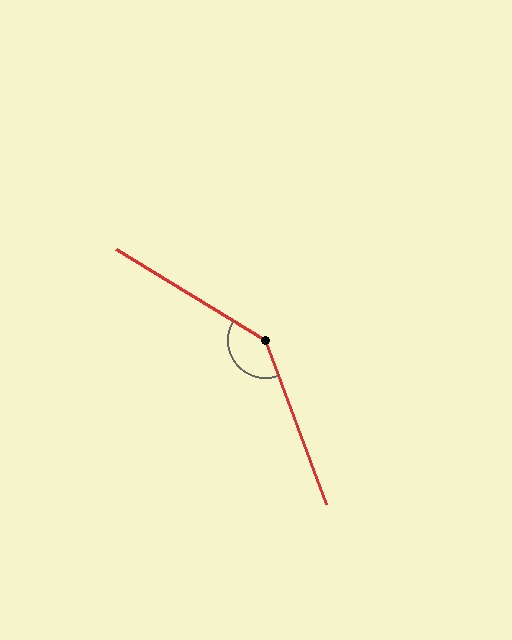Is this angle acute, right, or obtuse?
It is obtuse.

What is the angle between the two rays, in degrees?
Approximately 142 degrees.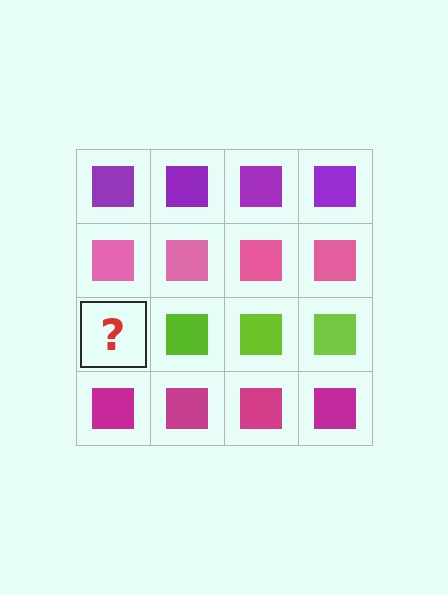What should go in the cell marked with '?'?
The missing cell should contain a lime square.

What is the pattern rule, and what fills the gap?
The rule is that each row has a consistent color. The gap should be filled with a lime square.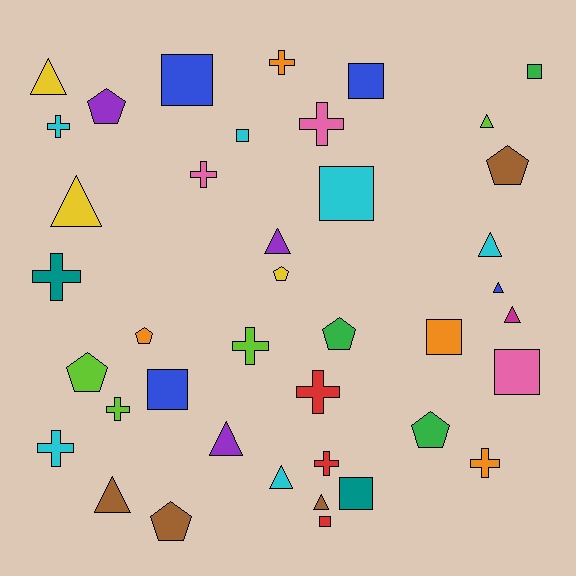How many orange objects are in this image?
There are 4 orange objects.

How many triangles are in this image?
There are 11 triangles.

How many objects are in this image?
There are 40 objects.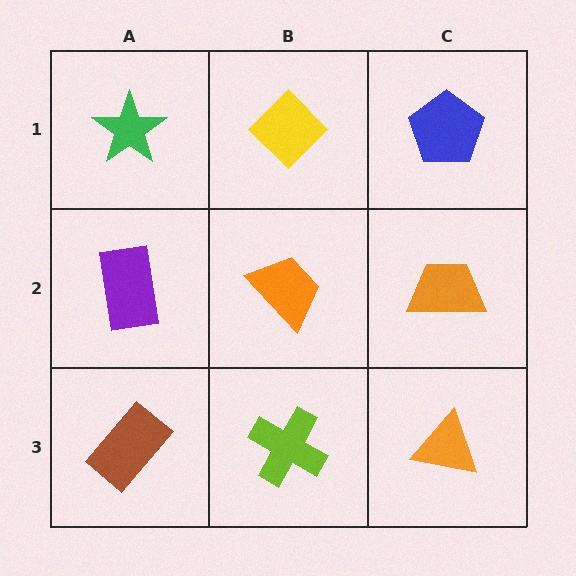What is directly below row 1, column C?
An orange trapezoid.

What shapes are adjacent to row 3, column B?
An orange trapezoid (row 2, column B), a brown rectangle (row 3, column A), an orange triangle (row 3, column C).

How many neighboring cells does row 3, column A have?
2.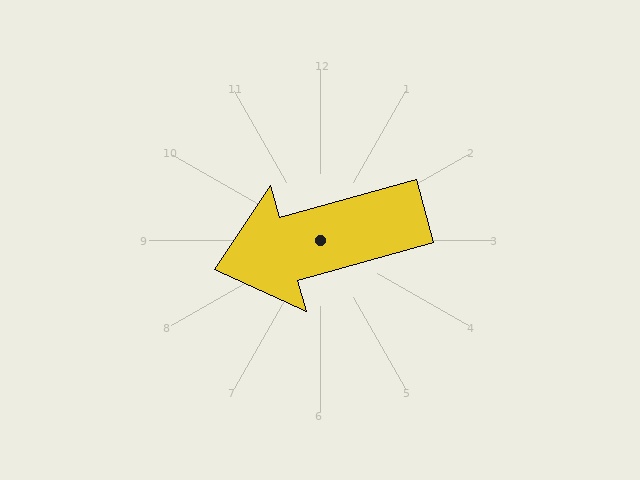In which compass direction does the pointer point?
West.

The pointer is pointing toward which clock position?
Roughly 8 o'clock.